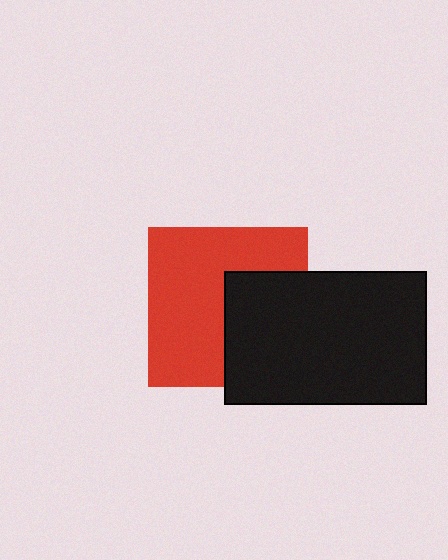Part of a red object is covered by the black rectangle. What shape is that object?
It is a square.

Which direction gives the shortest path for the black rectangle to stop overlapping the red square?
Moving right gives the shortest separation.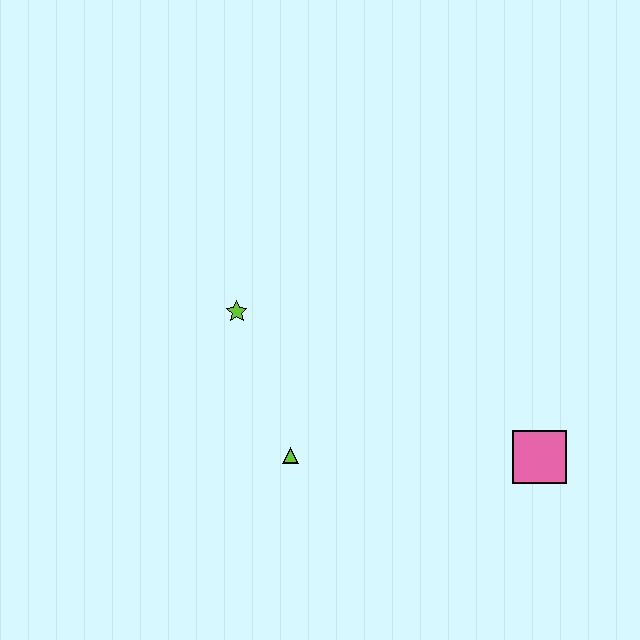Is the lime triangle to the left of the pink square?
Yes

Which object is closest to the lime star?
The lime triangle is closest to the lime star.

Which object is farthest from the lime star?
The pink square is farthest from the lime star.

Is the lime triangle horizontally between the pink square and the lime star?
Yes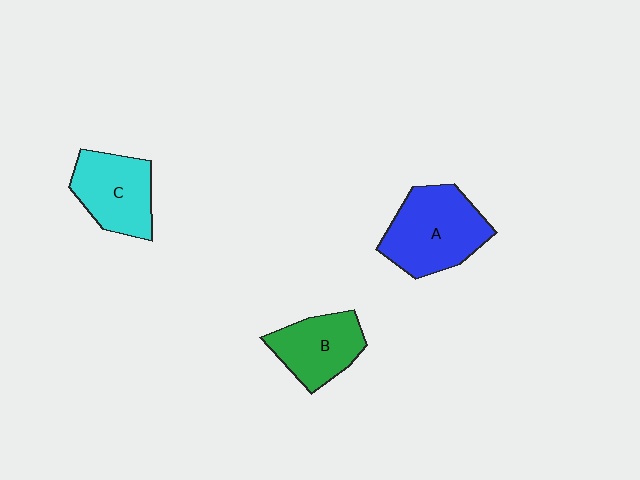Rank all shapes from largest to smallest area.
From largest to smallest: A (blue), C (cyan), B (green).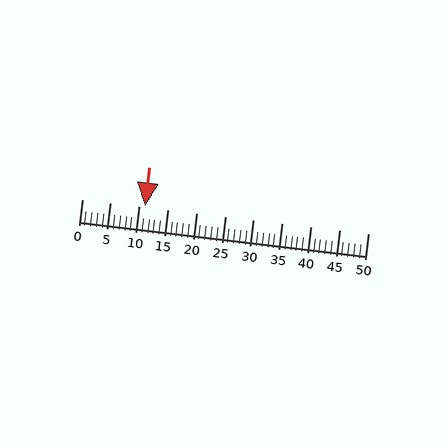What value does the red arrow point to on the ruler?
The red arrow points to approximately 11.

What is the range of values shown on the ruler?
The ruler shows values from 0 to 50.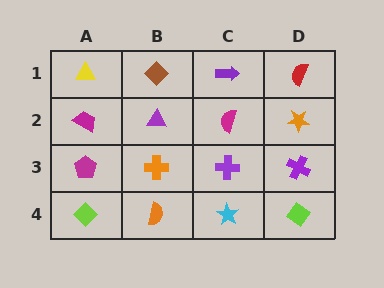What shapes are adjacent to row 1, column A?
A magenta trapezoid (row 2, column A), a brown diamond (row 1, column B).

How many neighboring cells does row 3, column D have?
3.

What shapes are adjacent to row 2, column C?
A purple arrow (row 1, column C), a purple cross (row 3, column C), a purple triangle (row 2, column B), an orange star (row 2, column D).